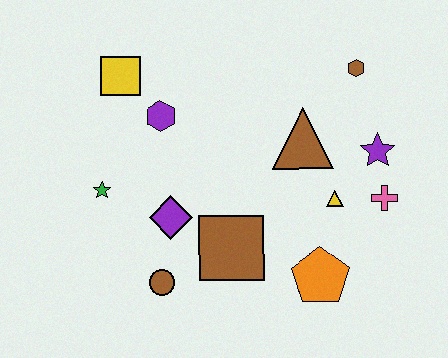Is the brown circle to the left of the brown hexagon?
Yes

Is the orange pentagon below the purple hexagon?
Yes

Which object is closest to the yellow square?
The purple hexagon is closest to the yellow square.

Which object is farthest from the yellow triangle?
The yellow square is farthest from the yellow triangle.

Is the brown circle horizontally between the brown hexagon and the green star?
Yes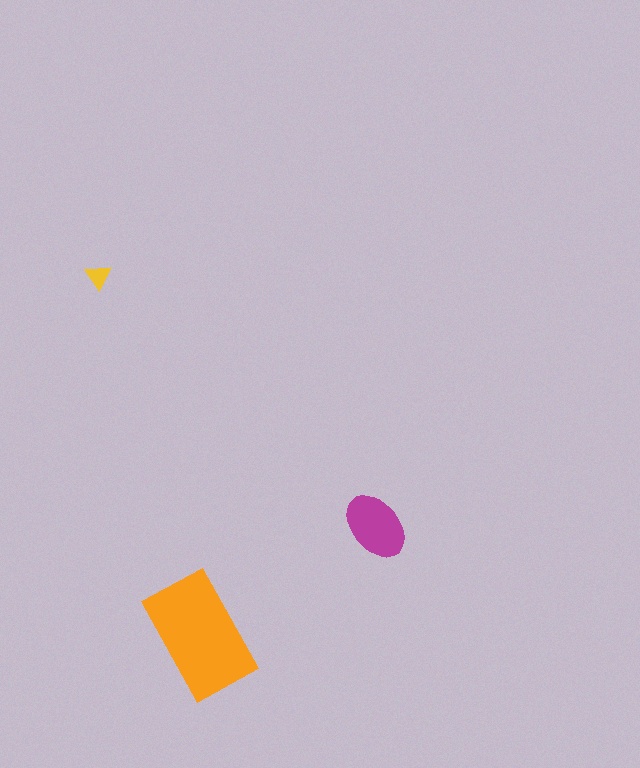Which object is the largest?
The orange rectangle.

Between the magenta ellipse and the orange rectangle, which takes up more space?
The orange rectangle.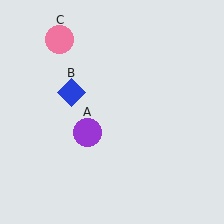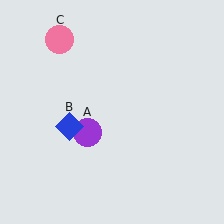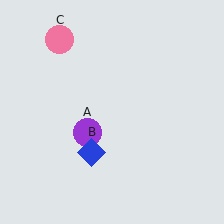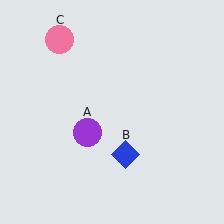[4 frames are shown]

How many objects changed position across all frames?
1 object changed position: blue diamond (object B).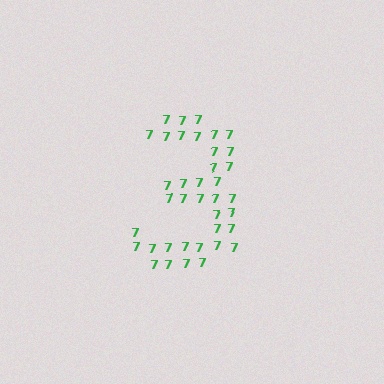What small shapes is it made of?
It is made of small digit 7's.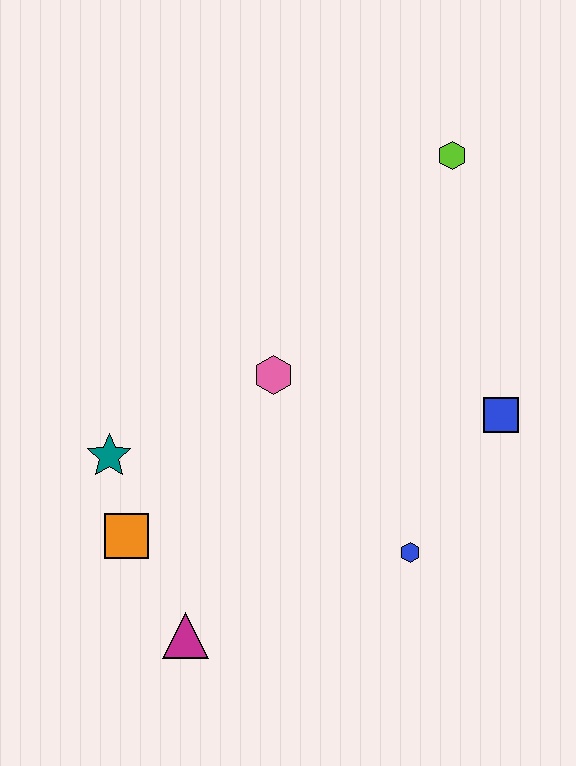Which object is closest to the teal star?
The orange square is closest to the teal star.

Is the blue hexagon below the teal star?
Yes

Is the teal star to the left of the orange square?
Yes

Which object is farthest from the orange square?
The lime hexagon is farthest from the orange square.